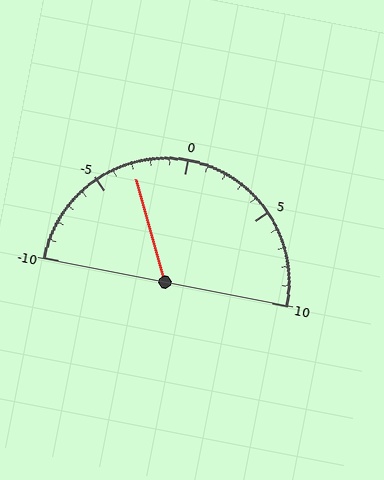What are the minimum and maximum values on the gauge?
The gauge ranges from -10 to 10.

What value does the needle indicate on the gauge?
The needle indicates approximately -3.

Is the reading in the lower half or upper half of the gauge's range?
The reading is in the lower half of the range (-10 to 10).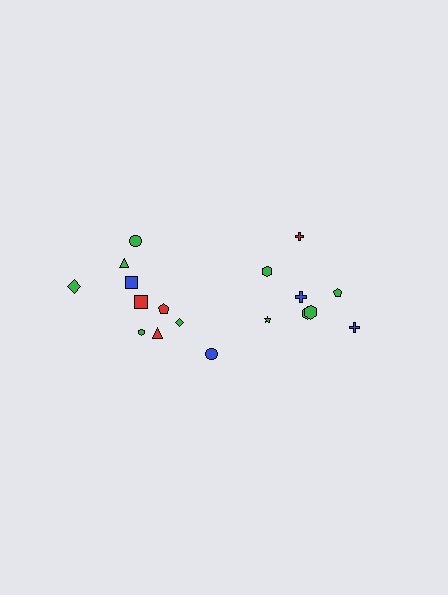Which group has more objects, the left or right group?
The left group.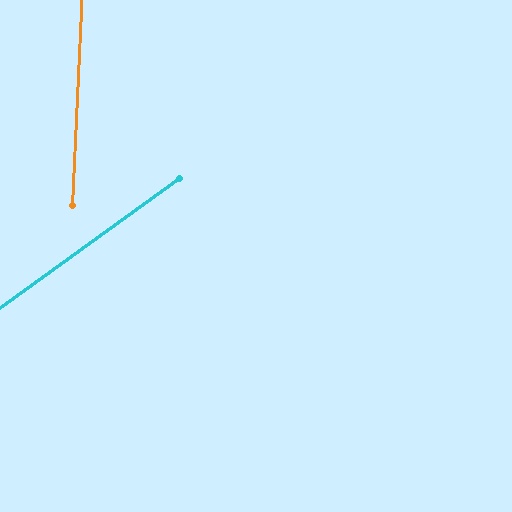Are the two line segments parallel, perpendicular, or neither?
Neither parallel nor perpendicular — they differ by about 52°.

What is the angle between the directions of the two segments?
Approximately 52 degrees.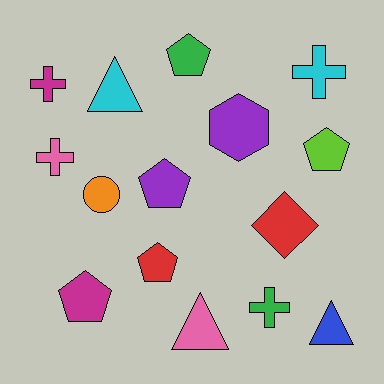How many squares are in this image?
There are no squares.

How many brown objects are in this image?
There are no brown objects.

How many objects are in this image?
There are 15 objects.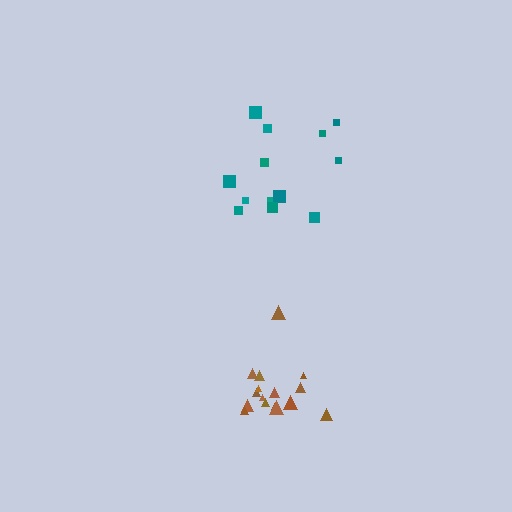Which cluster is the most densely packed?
Brown.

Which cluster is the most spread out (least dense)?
Teal.